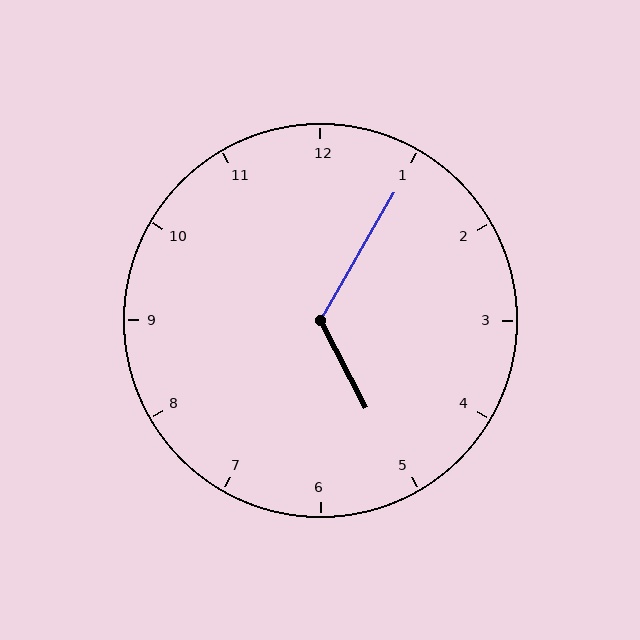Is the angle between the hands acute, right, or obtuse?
It is obtuse.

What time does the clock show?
5:05.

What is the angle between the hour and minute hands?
Approximately 122 degrees.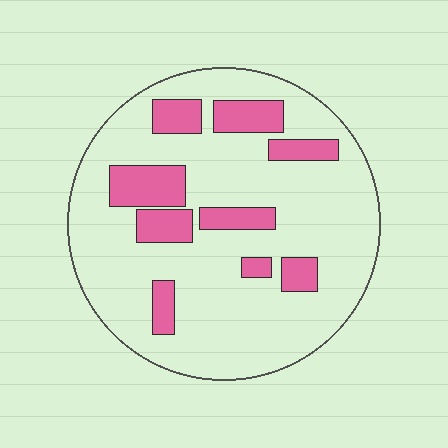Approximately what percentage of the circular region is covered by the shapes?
Approximately 20%.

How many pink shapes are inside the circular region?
9.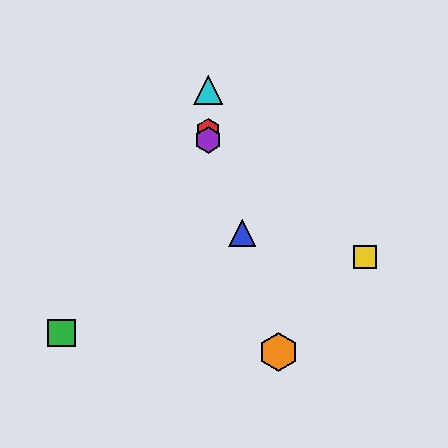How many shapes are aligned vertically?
3 shapes (the red hexagon, the purple hexagon, the cyan triangle) are aligned vertically.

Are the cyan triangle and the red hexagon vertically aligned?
Yes, both are at x≈208.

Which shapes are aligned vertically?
The red hexagon, the purple hexagon, the cyan triangle are aligned vertically.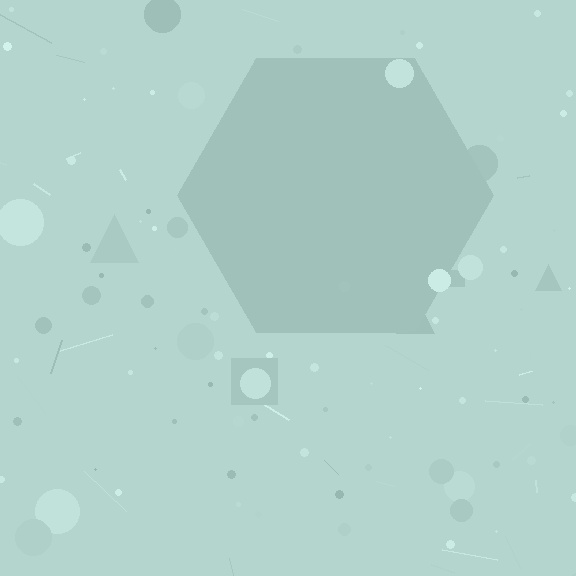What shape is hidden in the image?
A hexagon is hidden in the image.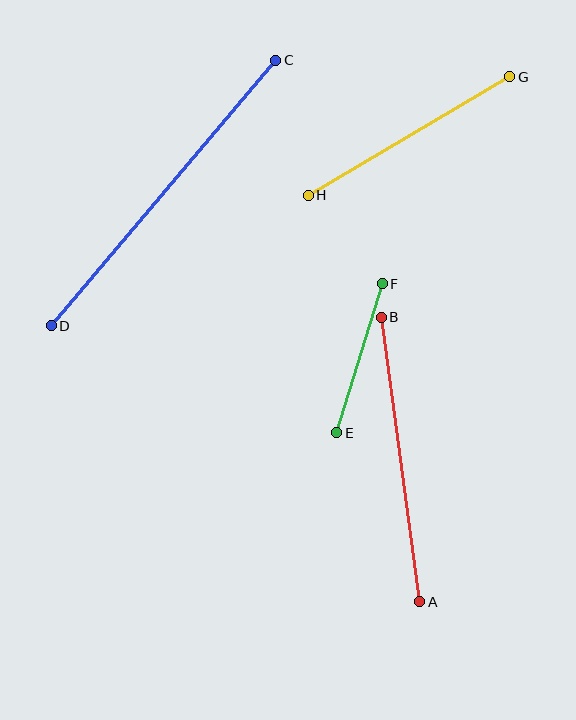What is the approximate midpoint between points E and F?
The midpoint is at approximately (359, 358) pixels.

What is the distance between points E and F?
The distance is approximately 156 pixels.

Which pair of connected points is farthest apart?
Points C and D are farthest apart.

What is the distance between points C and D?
The distance is approximately 347 pixels.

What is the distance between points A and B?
The distance is approximately 287 pixels.